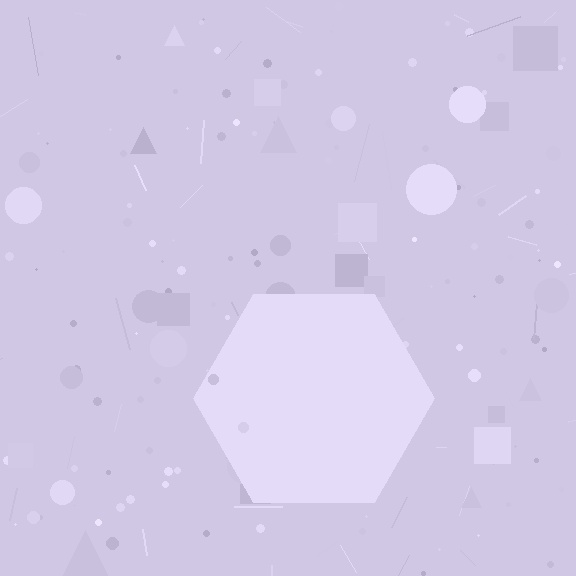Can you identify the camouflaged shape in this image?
The camouflaged shape is a hexagon.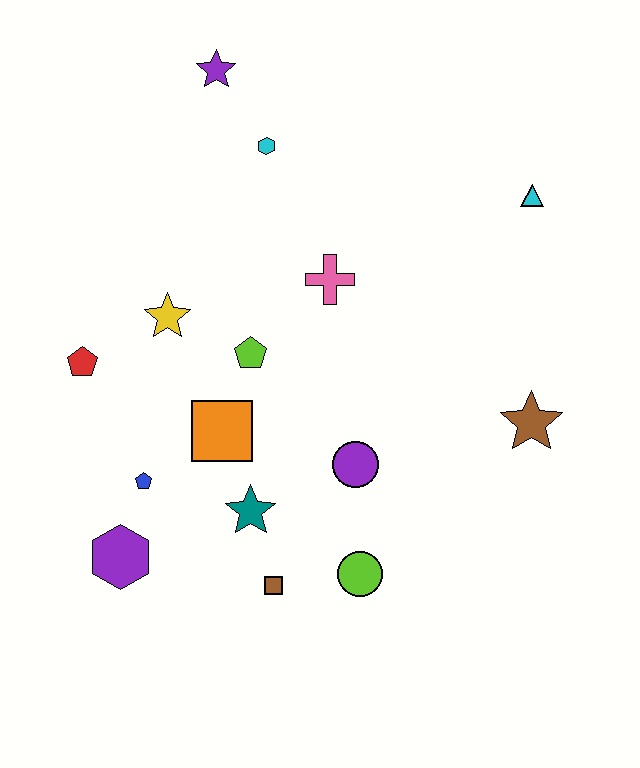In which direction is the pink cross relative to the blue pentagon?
The pink cross is above the blue pentagon.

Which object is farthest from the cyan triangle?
The purple hexagon is farthest from the cyan triangle.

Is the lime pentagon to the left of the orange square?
No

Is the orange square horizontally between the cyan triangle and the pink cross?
No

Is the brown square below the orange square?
Yes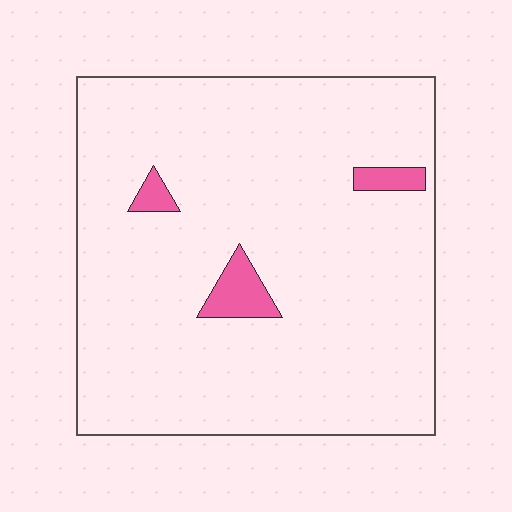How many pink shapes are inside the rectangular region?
3.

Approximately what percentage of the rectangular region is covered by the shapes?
Approximately 5%.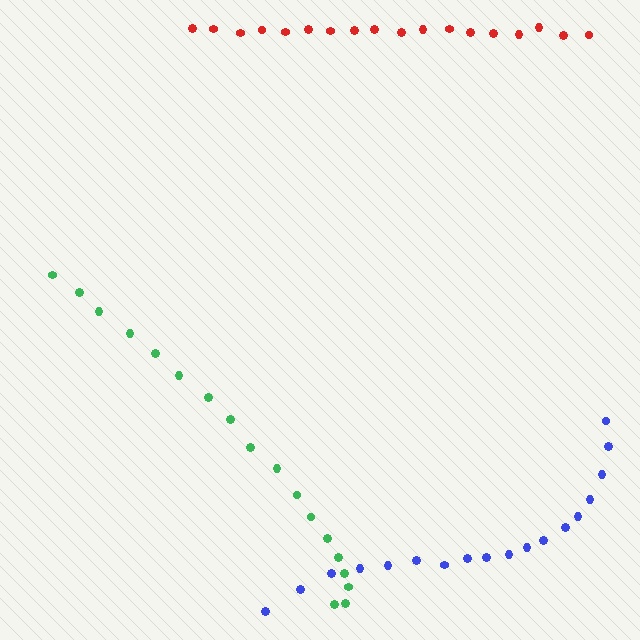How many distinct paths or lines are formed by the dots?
There are 3 distinct paths.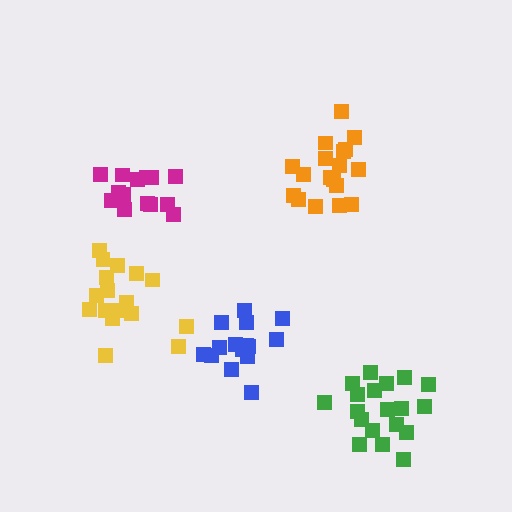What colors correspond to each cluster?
The clusters are colored: blue, green, magenta, yellow, orange.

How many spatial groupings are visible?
There are 5 spatial groupings.